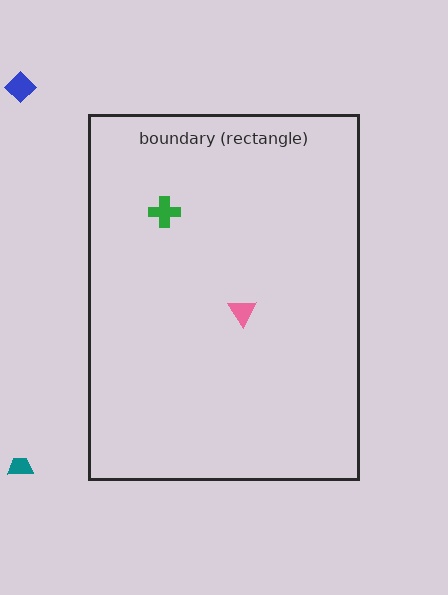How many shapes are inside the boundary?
2 inside, 2 outside.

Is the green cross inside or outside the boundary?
Inside.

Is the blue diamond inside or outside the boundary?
Outside.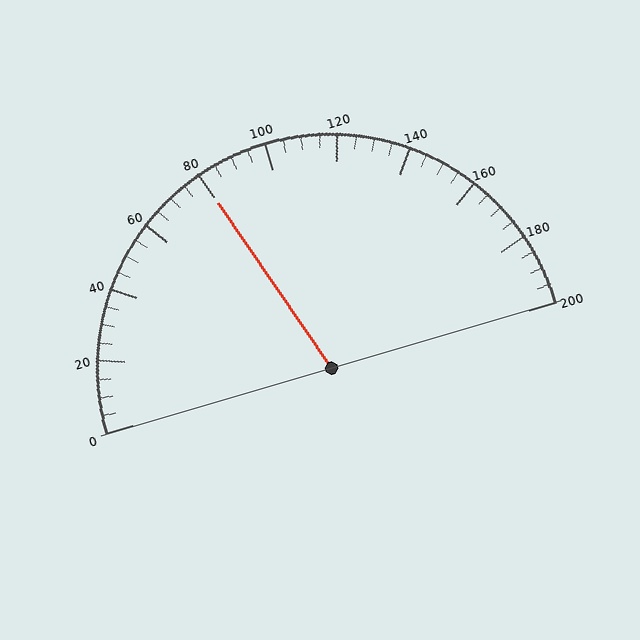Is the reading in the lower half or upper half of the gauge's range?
The reading is in the lower half of the range (0 to 200).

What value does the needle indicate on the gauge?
The needle indicates approximately 80.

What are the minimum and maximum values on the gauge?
The gauge ranges from 0 to 200.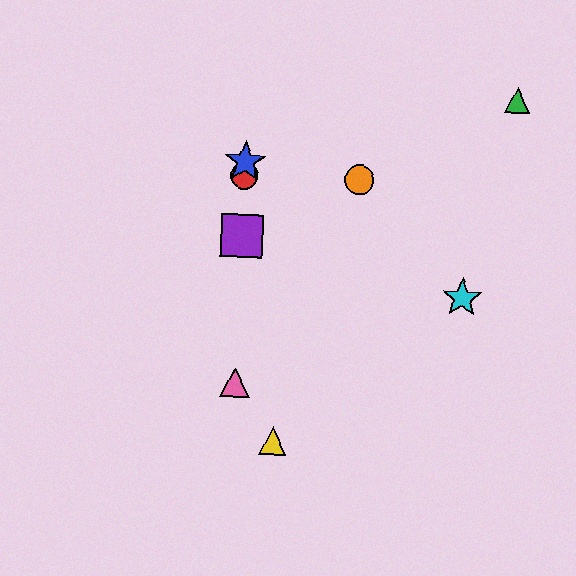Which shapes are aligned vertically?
The red circle, the blue star, the purple square, the pink triangle are aligned vertically.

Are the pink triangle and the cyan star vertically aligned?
No, the pink triangle is at x≈235 and the cyan star is at x≈462.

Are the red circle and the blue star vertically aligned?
Yes, both are at x≈245.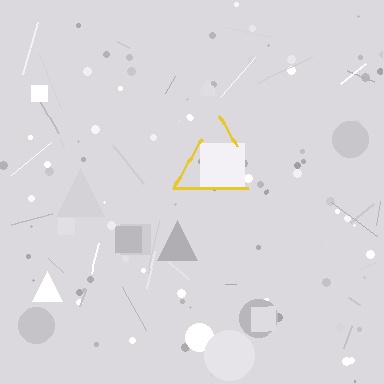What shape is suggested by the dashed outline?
The dashed outline suggests a triangle.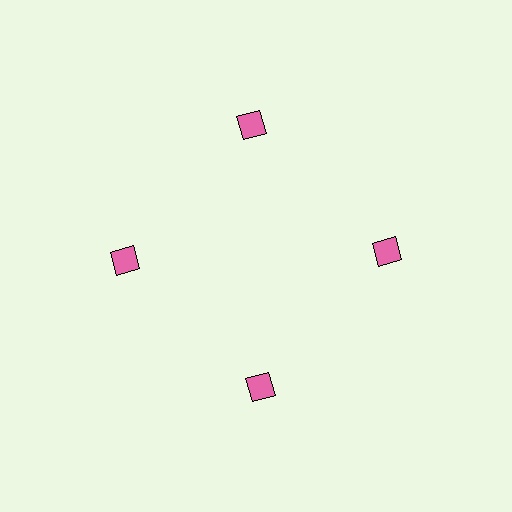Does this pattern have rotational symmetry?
Yes, this pattern has 4-fold rotational symmetry. It looks the same after rotating 90 degrees around the center.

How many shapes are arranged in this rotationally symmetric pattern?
There are 4 shapes, arranged in 4 groups of 1.